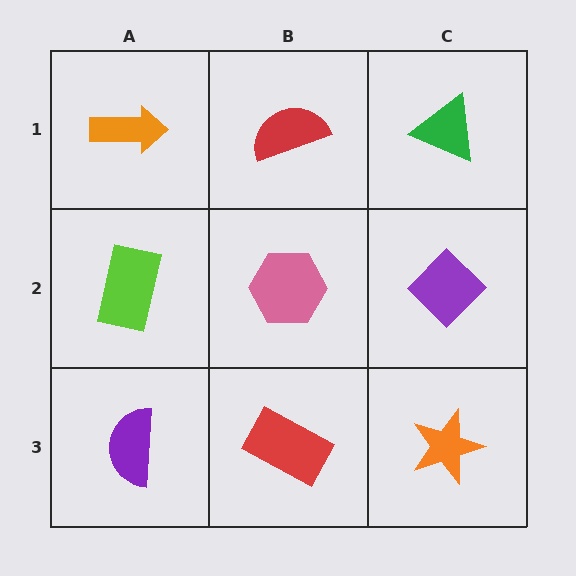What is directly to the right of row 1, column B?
A green triangle.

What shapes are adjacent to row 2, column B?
A red semicircle (row 1, column B), a red rectangle (row 3, column B), a lime rectangle (row 2, column A), a purple diamond (row 2, column C).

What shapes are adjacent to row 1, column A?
A lime rectangle (row 2, column A), a red semicircle (row 1, column B).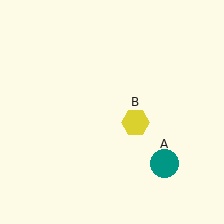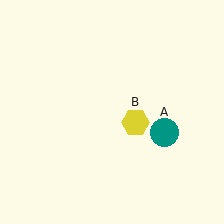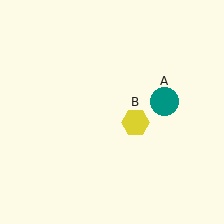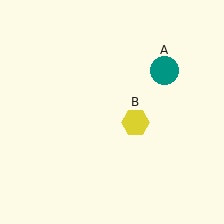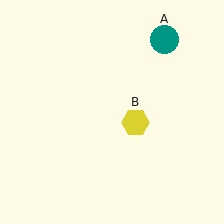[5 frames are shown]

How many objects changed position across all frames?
1 object changed position: teal circle (object A).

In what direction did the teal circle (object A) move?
The teal circle (object A) moved up.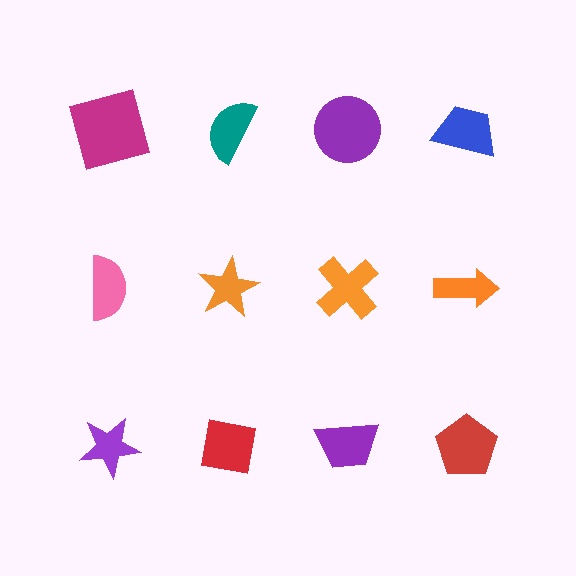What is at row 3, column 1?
A purple star.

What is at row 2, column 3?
An orange cross.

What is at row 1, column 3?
A purple circle.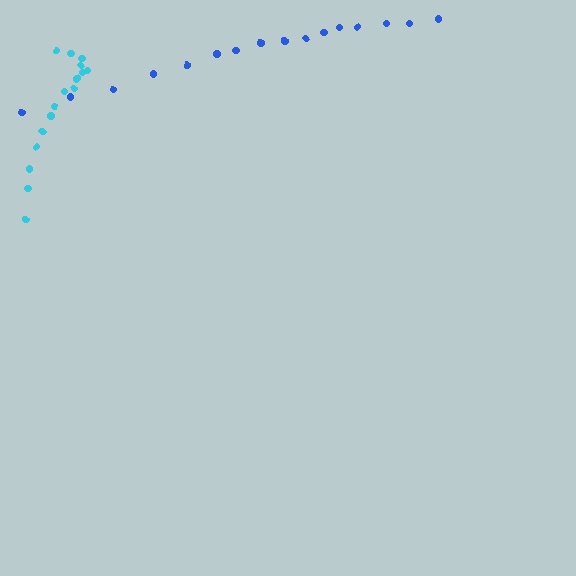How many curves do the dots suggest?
There are 2 distinct paths.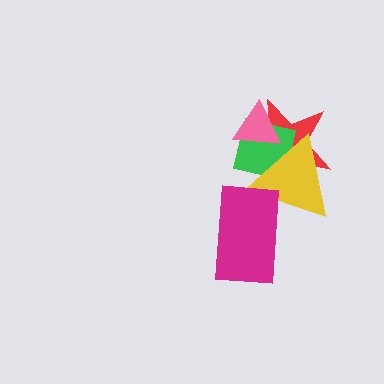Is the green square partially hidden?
Yes, it is partially covered by another shape.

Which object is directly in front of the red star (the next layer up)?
The green square is directly in front of the red star.